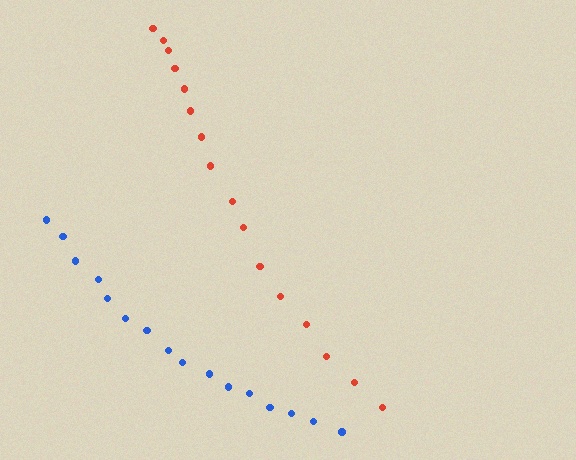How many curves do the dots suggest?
There are 2 distinct paths.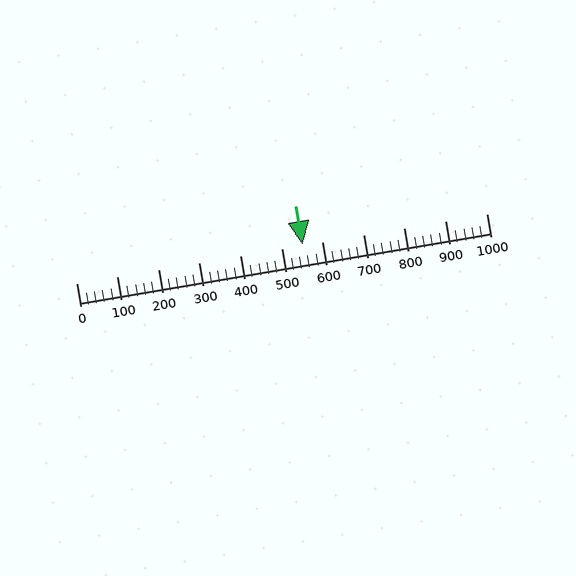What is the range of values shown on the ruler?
The ruler shows values from 0 to 1000.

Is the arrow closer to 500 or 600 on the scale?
The arrow is closer to 600.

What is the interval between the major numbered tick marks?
The major tick marks are spaced 100 units apart.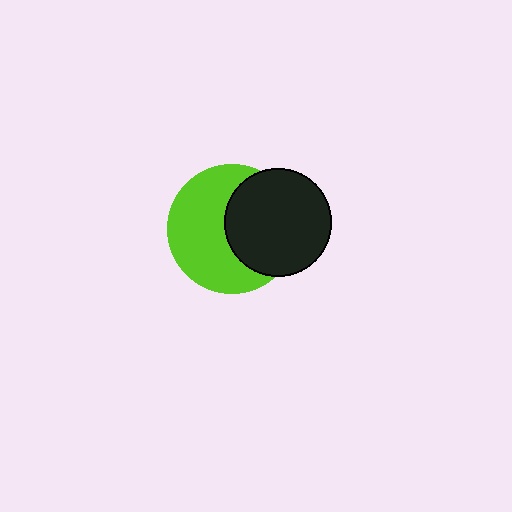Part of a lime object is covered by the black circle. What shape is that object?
It is a circle.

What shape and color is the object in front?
The object in front is a black circle.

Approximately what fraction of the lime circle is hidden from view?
Roughly 43% of the lime circle is hidden behind the black circle.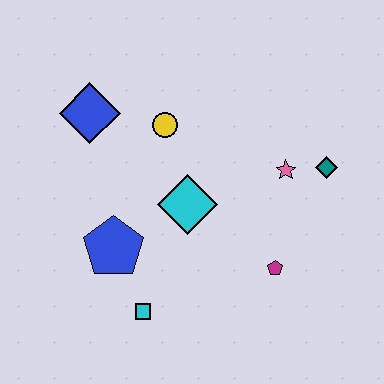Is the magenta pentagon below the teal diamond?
Yes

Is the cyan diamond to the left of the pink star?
Yes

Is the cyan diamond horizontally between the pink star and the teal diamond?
No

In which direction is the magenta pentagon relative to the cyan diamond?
The magenta pentagon is to the right of the cyan diamond.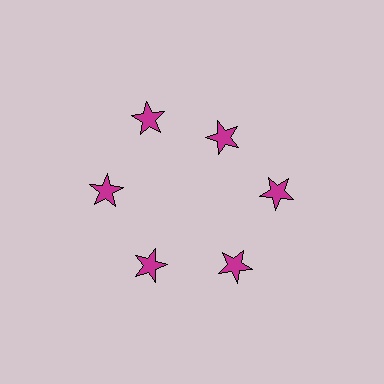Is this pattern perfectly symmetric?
No. The 6 magenta stars are arranged in a ring, but one element near the 1 o'clock position is pulled inward toward the center, breaking the 6-fold rotational symmetry.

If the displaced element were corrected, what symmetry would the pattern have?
It would have 6-fold rotational symmetry — the pattern would map onto itself every 60 degrees.